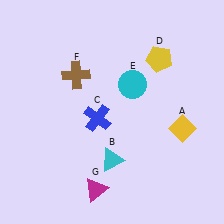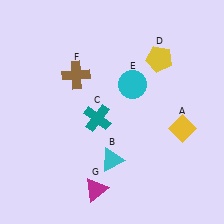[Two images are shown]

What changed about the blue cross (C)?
In Image 1, C is blue. In Image 2, it changed to teal.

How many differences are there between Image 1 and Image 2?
There is 1 difference between the two images.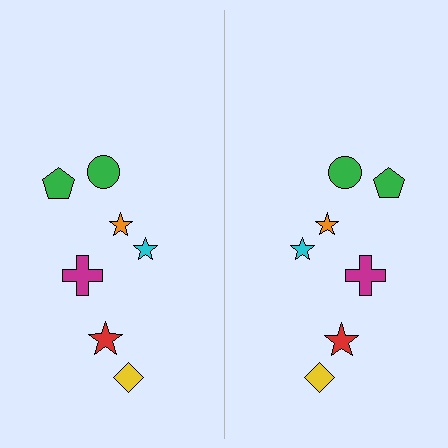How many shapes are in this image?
There are 14 shapes in this image.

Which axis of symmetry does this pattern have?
The pattern has a vertical axis of symmetry running through the center of the image.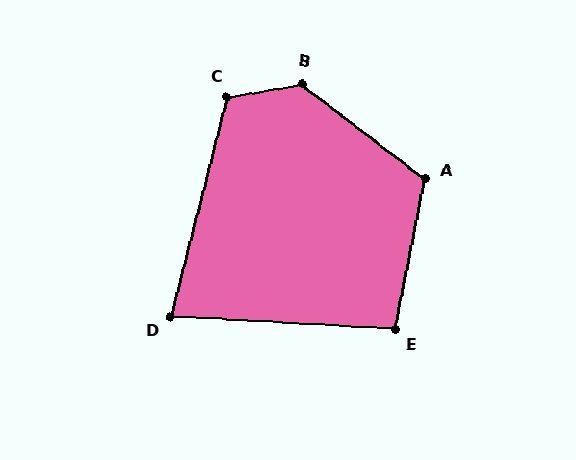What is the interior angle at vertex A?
Approximately 116 degrees (obtuse).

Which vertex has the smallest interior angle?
D, at approximately 79 degrees.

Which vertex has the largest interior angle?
B, at approximately 133 degrees.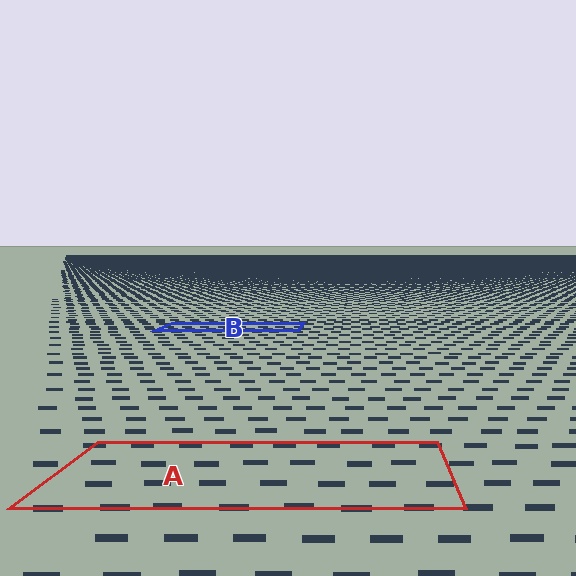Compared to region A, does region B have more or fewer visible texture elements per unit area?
Region B has more texture elements per unit area — they are packed more densely because it is farther away.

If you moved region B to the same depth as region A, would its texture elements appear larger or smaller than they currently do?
They would appear larger. At a closer depth, the same texture elements are projected at a bigger on-screen size.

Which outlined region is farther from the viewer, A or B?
Region B is farther from the viewer — the texture elements inside it appear smaller and more densely packed.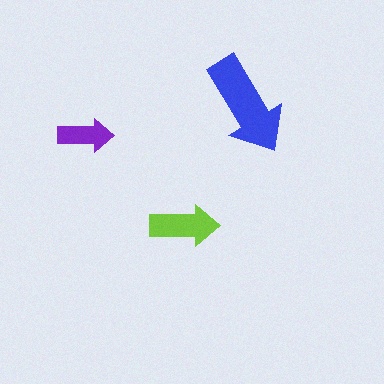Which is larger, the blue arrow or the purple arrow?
The blue one.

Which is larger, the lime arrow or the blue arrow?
The blue one.